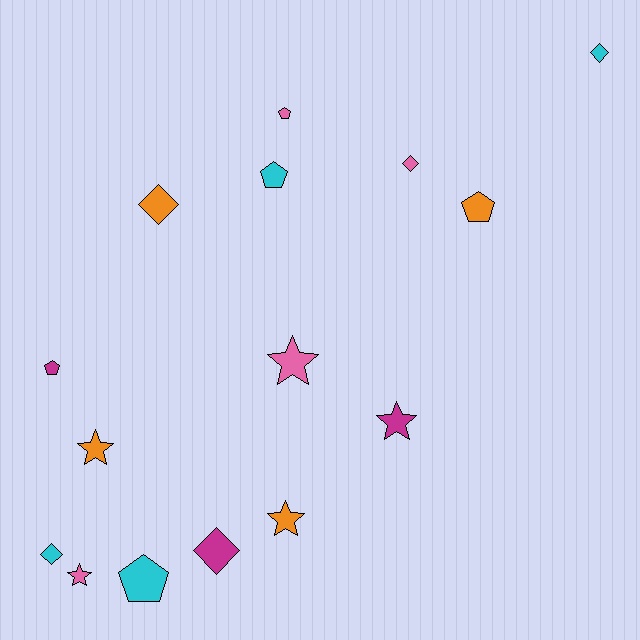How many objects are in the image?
There are 15 objects.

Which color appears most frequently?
Cyan, with 4 objects.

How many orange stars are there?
There are 2 orange stars.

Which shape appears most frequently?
Pentagon, with 5 objects.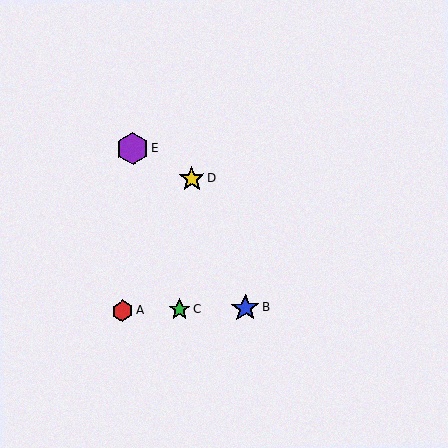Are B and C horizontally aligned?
Yes, both are at y≈308.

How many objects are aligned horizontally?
3 objects (A, B, C) are aligned horizontally.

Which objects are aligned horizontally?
Objects A, B, C are aligned horizontally.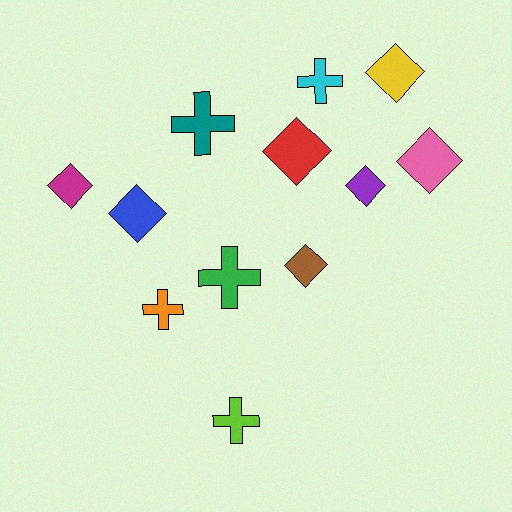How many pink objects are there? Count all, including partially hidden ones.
There is 1 pink object.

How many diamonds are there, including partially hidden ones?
There are 7 diamonds.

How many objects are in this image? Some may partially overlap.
There are 12 objects.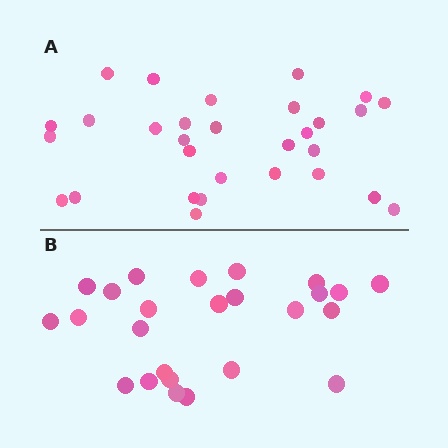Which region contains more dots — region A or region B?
Region A (the top region) has more dots.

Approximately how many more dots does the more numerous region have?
Region A has about 5 more dots than region B.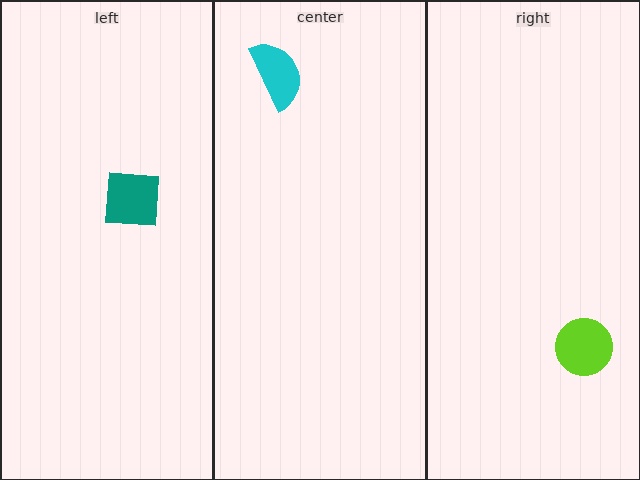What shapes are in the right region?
The lime circle.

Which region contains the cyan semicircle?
The center region.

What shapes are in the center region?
The cyan semicircle.